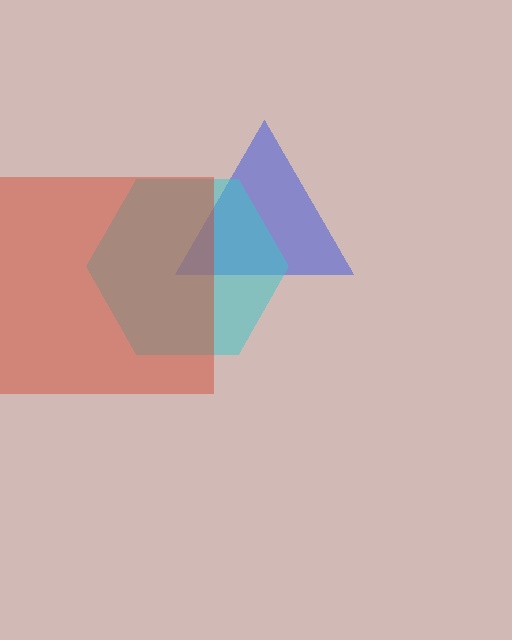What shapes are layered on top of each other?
The layered shapes are: a blue triangle, a cyan hexagon, a red square.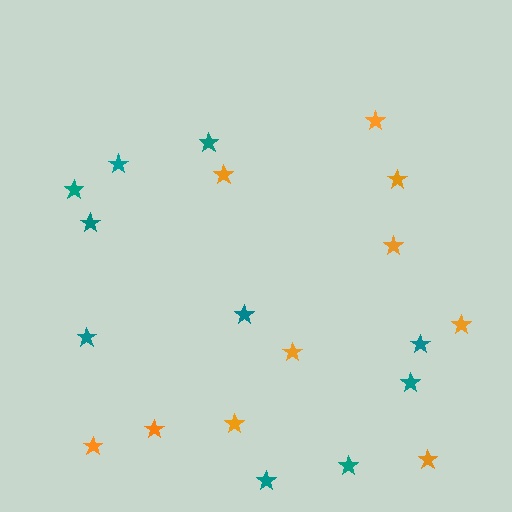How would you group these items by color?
There are 2 groups: one group of orange stars (10) and one group of teal stars (10).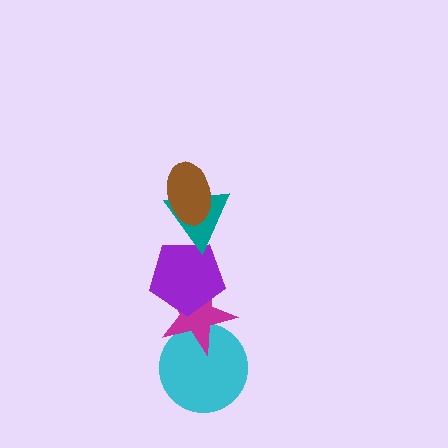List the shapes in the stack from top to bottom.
From top to bottom: the brown ellipse, the teal triangle, the purple pentagon, the magenta star, the cyan circle.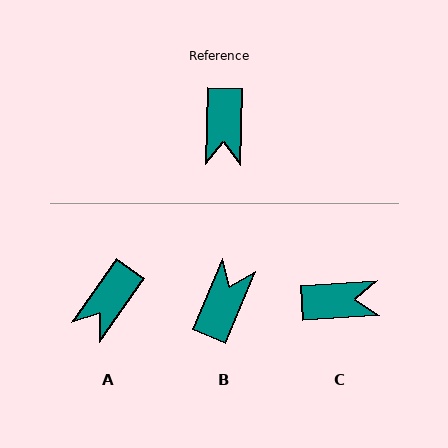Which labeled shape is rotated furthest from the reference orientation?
B, about 159 degrees away.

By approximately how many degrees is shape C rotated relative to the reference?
Approximately 95 degrees counter-clockwise.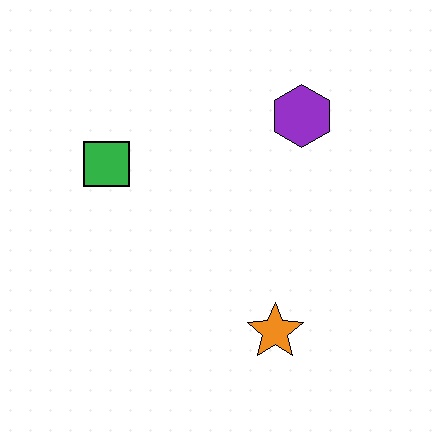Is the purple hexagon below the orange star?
No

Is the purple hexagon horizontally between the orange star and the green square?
No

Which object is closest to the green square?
The purple hexagon is closest to the green square.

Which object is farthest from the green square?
The orange star is farthest from the green square.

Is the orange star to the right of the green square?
Yes